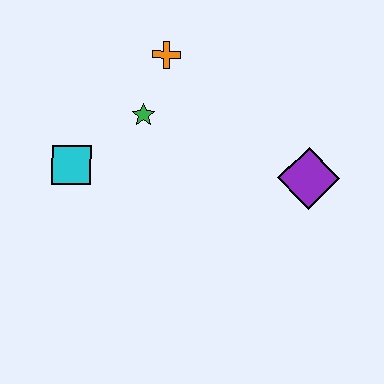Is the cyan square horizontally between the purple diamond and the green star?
No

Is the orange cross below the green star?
No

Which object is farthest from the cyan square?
The purple diamond is farthest from the cyan square.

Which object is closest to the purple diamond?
The green star is closest to the purple diamond.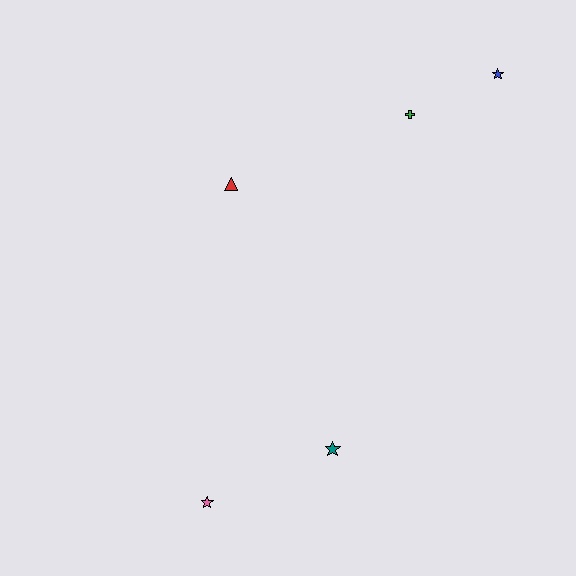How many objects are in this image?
There are 5 objects.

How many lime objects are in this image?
There are no lime objects.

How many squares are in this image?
There are no squares.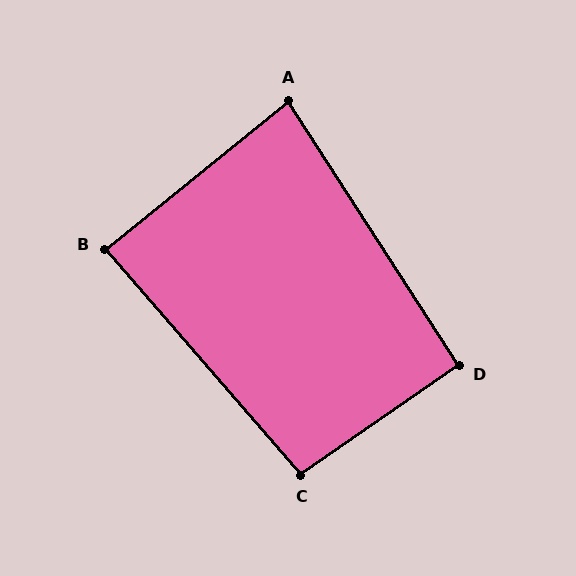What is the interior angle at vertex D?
Approximately 92 degrees (approximately right).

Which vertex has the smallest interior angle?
A, at approximately 84 degrees.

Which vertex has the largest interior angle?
C, at approximately 96 degrees.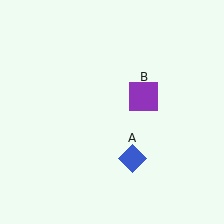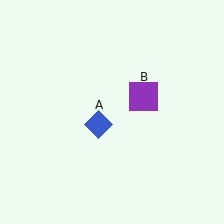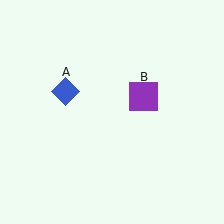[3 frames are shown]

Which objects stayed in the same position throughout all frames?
Purple square (object B) remained stationary.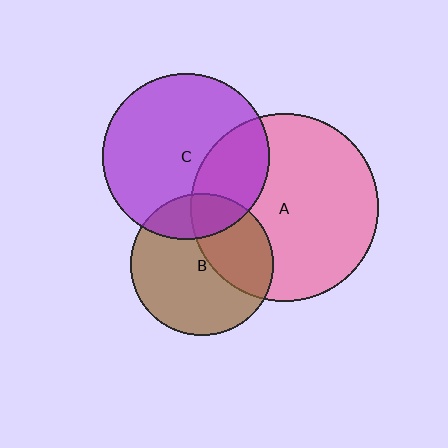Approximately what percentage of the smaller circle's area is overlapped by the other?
Approximately 35%.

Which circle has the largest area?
Circle A (pink).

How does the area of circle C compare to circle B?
Approximately 1.4 times.